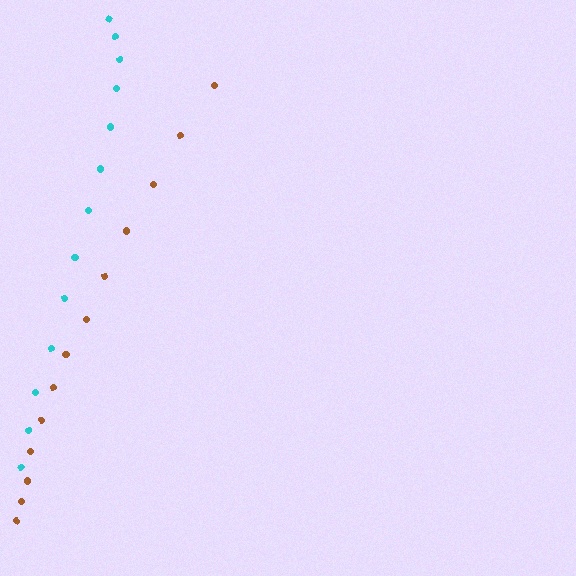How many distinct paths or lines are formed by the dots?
There are 2 distinct paths.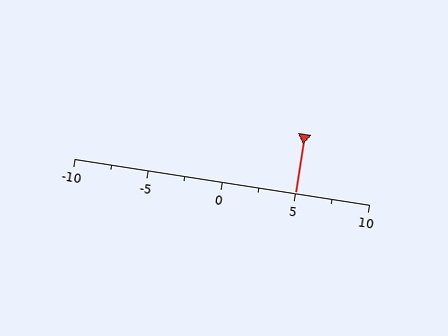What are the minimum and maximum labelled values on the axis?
The axis runs from -10 to 10.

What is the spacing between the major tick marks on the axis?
The major ticks are spaced 5 apart.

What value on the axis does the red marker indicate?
The marker indicates approximately 5.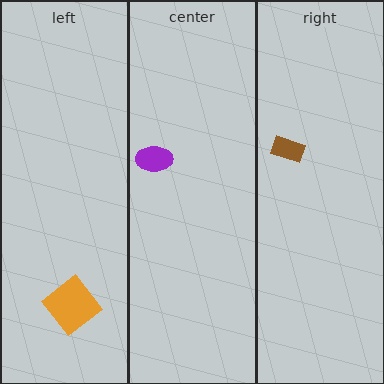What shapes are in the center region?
The purple ellipse.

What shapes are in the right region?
The brown rectangle.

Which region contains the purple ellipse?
The center region.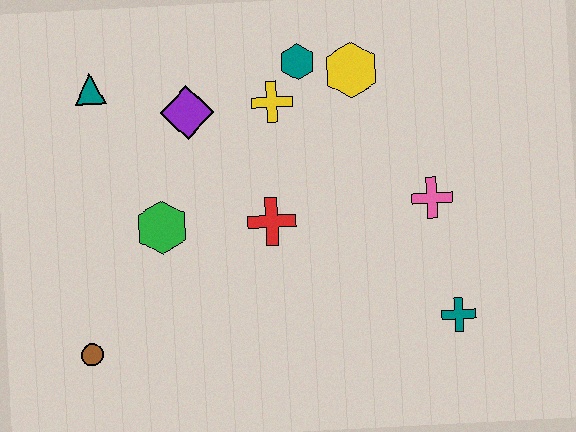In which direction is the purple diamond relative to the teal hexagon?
The purple diamond is to the left of the teal hexagon.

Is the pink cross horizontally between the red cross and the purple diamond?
No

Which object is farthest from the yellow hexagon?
The brown circle is farthest from the yellow hexagon.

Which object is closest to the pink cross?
The teal cross is closest to the pink cross.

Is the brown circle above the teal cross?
No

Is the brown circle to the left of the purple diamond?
Yes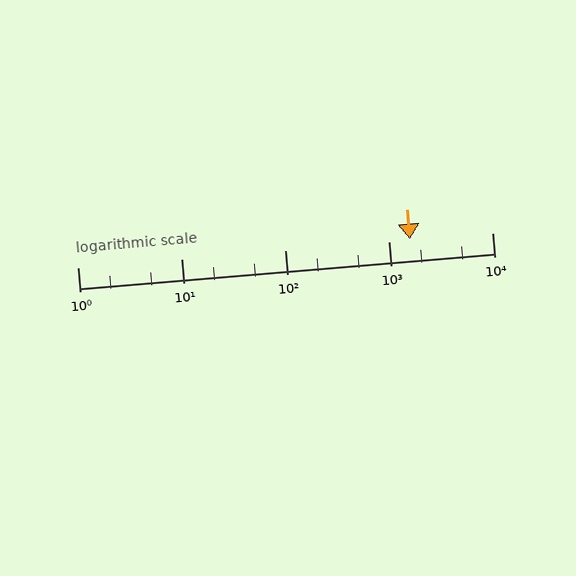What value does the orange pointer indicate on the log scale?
The pointer indicates approximately 1600.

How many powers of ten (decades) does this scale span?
The scale spans 4 decades, from 1 to 10000.